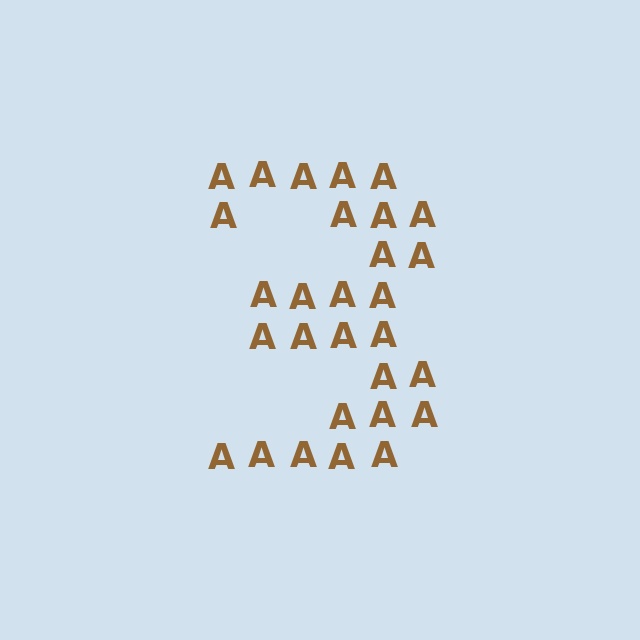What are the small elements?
The small elements are letter A's.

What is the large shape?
The large shape is the digit 3.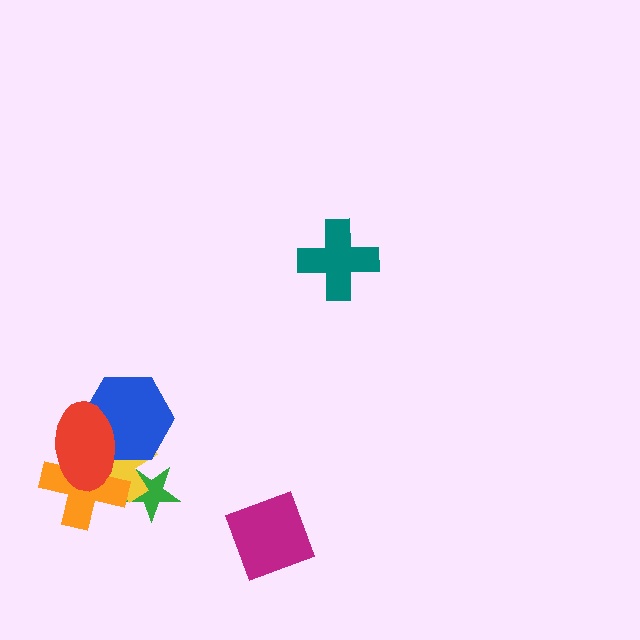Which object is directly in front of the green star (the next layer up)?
The yellow cross is directly in front of the green star.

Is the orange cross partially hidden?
Yes, it is partially covered by another shape.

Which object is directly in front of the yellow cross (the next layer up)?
The orange cross is directly in front of the yellow cross.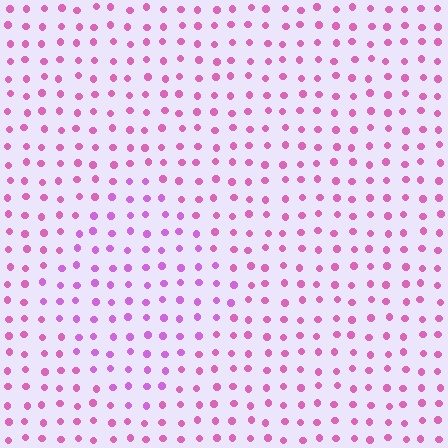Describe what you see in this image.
The image is filled with small pink elements in a uniform arrangement. A diamond-shaped region is visible where the elements are tinted to a slightly different hue, forming a subtle color boundary.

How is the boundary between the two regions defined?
The boundary is defined purely by a slight shift in hue (about 23 degrees). Spacing, size, and orientation are identical on both sides.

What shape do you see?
I see a diamond.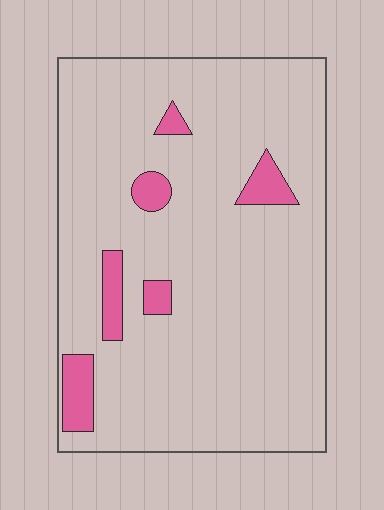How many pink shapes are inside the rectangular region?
6.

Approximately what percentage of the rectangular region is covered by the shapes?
Approximately 10%.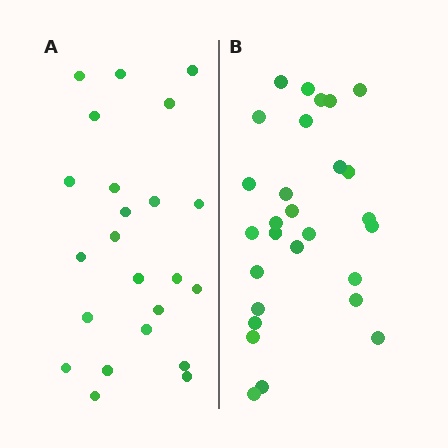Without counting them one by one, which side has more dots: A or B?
Region B (the right region) has more dots.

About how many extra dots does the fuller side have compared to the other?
Region B has about 5 more dots than region A.